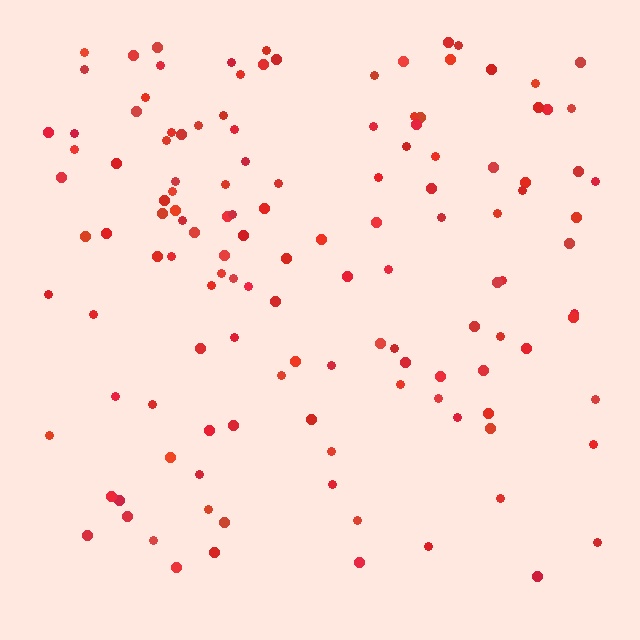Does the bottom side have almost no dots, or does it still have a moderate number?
Still a moderate number, just noticeably fewer than the top.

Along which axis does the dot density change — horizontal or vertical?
Vertical.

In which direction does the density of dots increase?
From bottom to top, with the top side densest.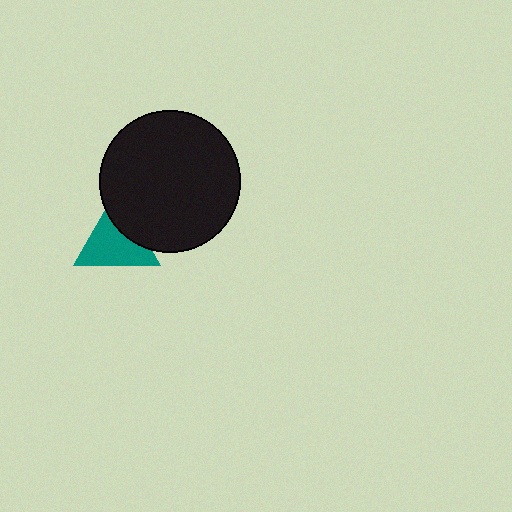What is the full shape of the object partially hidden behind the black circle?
The partially hidden object is a teal triangle.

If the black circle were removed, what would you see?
You would see the complete teal triangle.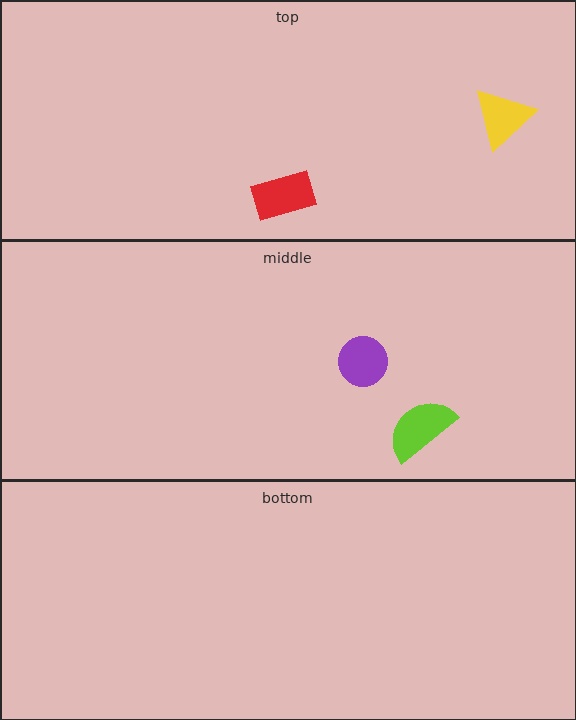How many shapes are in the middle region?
2.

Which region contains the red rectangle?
The top region.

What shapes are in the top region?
The yellow triangle, the red rectangle.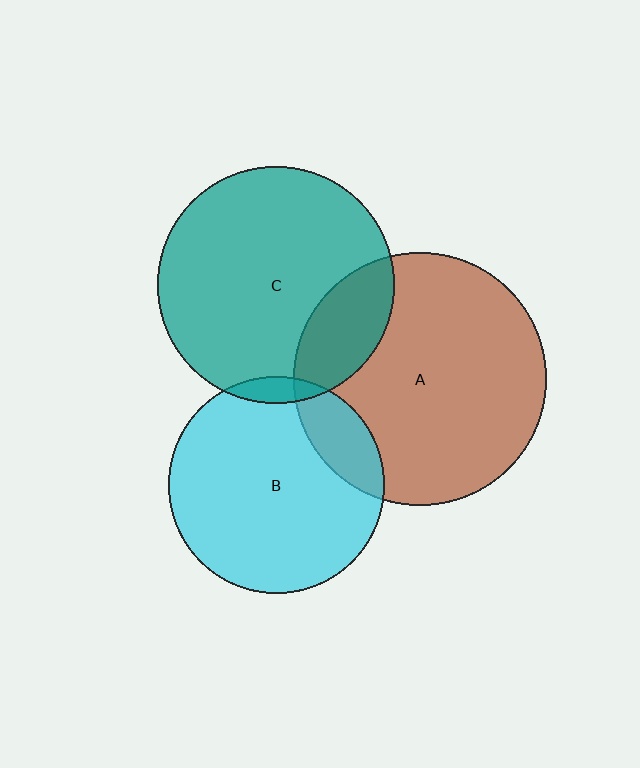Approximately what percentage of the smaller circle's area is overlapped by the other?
Approximately 15%.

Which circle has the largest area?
Circle A (brown).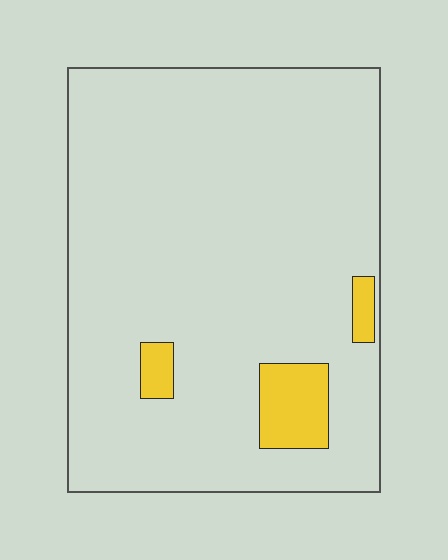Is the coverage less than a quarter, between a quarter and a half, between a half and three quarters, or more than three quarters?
Less than a quarter.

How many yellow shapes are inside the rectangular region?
3.